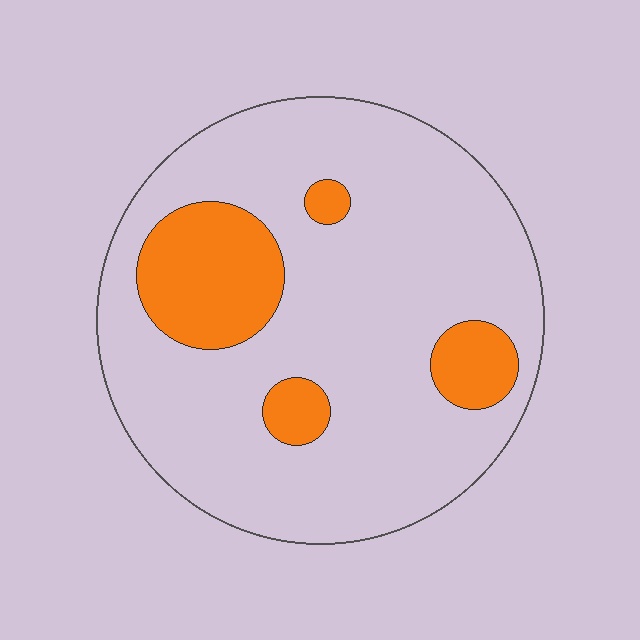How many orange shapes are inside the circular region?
4.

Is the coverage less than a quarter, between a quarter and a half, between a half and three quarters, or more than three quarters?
Less than a quarter.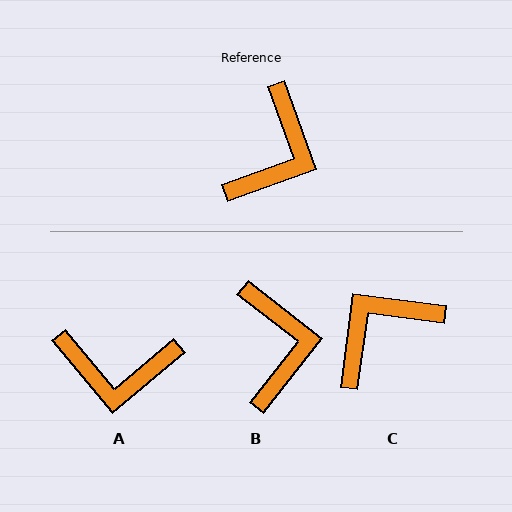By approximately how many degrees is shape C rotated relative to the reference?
Approximately 153 degrees counter-clockwise.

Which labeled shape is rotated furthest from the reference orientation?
C, about 153 degrees away.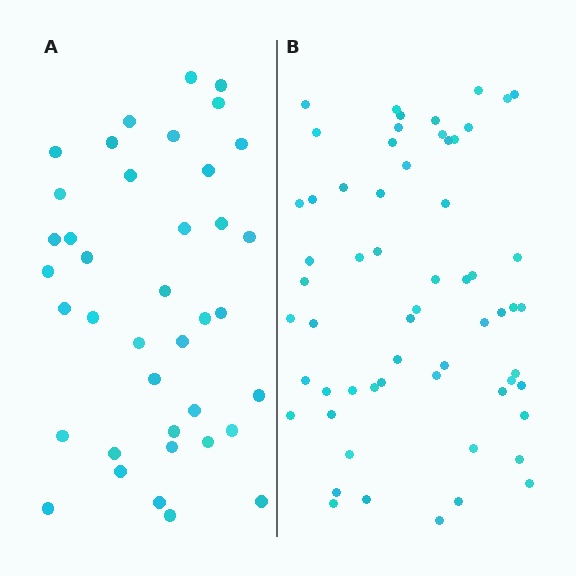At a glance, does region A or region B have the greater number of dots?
Region B (the right region) has more dots.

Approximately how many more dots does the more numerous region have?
Region B has approximately 20 more dots than region A.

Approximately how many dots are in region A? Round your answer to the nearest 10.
About 40 dots. (The exact count is 39, which rounds to 40.)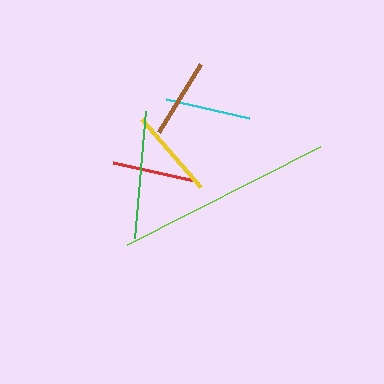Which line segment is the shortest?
The brown line is the shortest at approximately 80 pixels.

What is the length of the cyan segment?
The cyan segment is approximately 85 pixels long.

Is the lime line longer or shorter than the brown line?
The lime line is longer than the brown line.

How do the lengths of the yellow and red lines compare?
The yellow and red lines are approximately the same length.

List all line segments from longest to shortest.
From longest to shortest: lime, green, yellow, cyan, red, brown.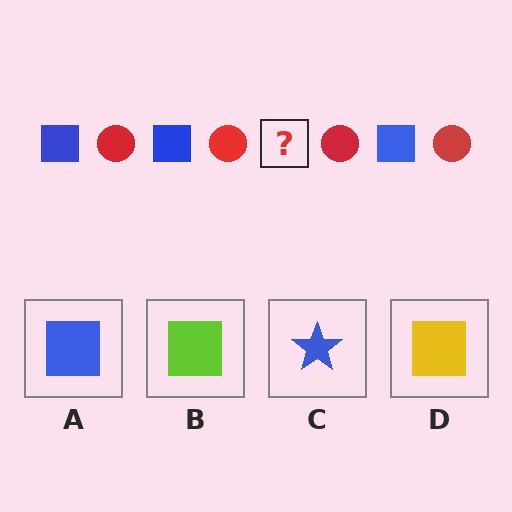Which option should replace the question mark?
Option A.